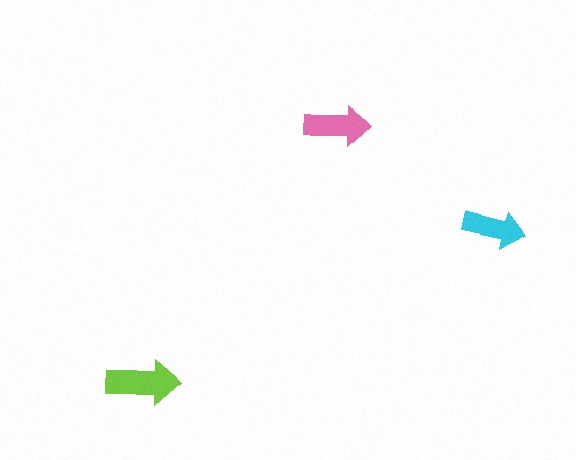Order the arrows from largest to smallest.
the lime one, the pink one, the cyan one.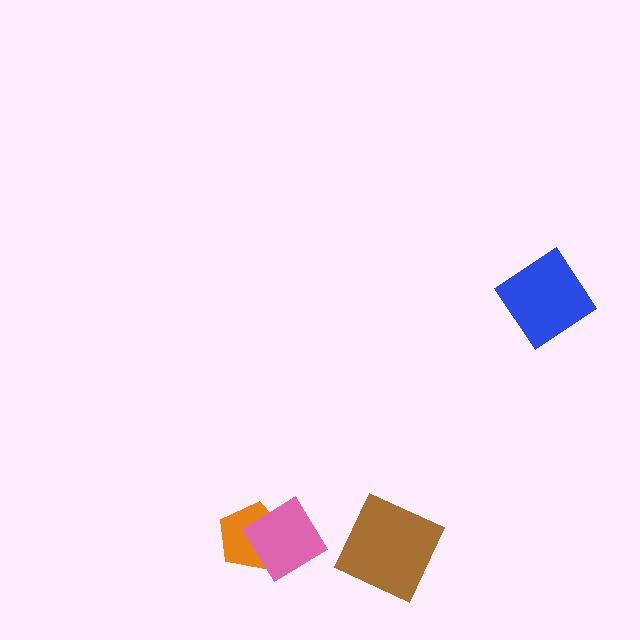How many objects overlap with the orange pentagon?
1 object overlaps with the orange pentagon.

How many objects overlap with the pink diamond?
1 object overlaps with the pink diamond.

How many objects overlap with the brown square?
0 objects overlap with the brown square.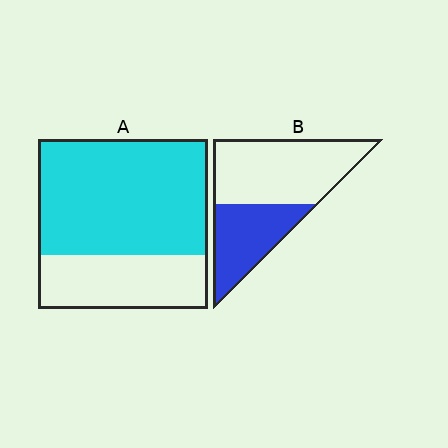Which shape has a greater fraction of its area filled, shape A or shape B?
Shape A.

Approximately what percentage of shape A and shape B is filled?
A is approximately 70% and B is approximately 40%.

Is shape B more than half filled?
No.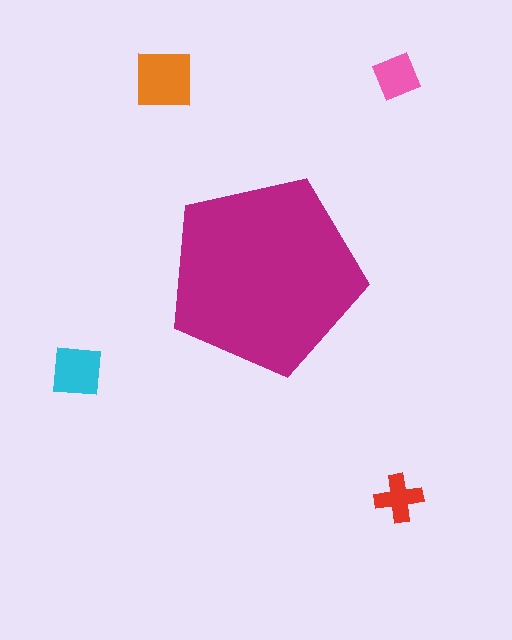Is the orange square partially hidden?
No, the orange square is fully visible.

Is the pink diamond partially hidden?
No, the pink diamond is fully visible.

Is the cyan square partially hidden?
No, the cyan square is fully visible.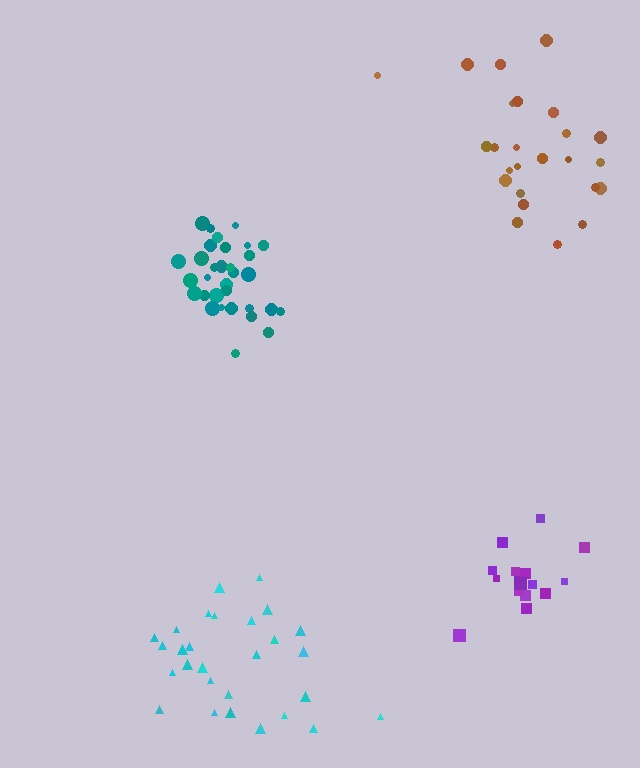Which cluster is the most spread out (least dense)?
Brown.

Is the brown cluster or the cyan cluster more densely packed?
Cyan.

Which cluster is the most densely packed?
Teal.